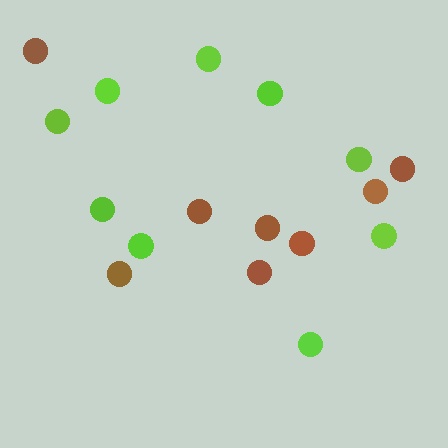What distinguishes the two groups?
There are 2 groups: one group of lime circles (9) and one group of brown circles (8).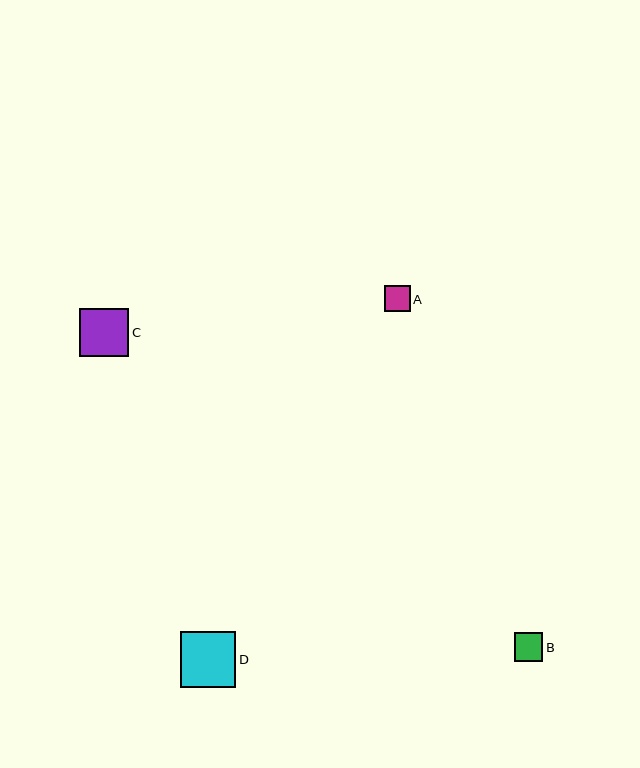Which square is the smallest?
Square A is the smallest with a size of approximately 26 pixels.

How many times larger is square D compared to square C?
Square D is approximately 1.1 times the size of square C.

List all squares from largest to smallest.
From largest to smallest: D, C, B, A.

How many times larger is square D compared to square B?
Square D is approximately 2.0 times the size of square B.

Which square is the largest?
Square D is the largest with a size of approximately 55 pixels.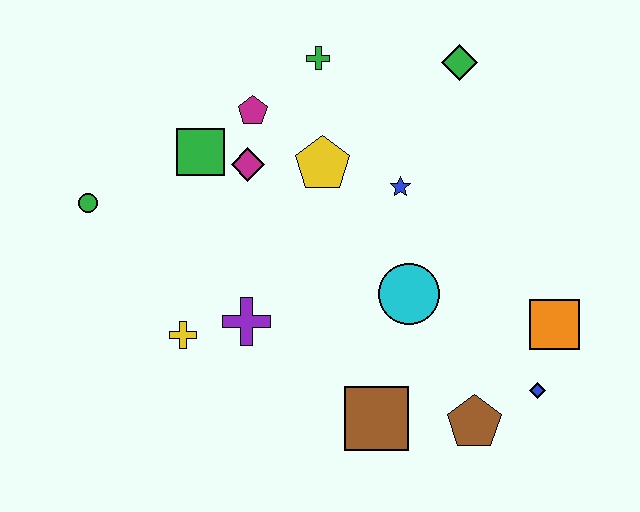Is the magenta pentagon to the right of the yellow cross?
Yes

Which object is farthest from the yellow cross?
The green diamond is farthest from the yellow cross.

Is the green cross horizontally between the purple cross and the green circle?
No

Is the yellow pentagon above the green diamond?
No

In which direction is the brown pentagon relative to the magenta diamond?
The brown pentagon is below the magenta diamond.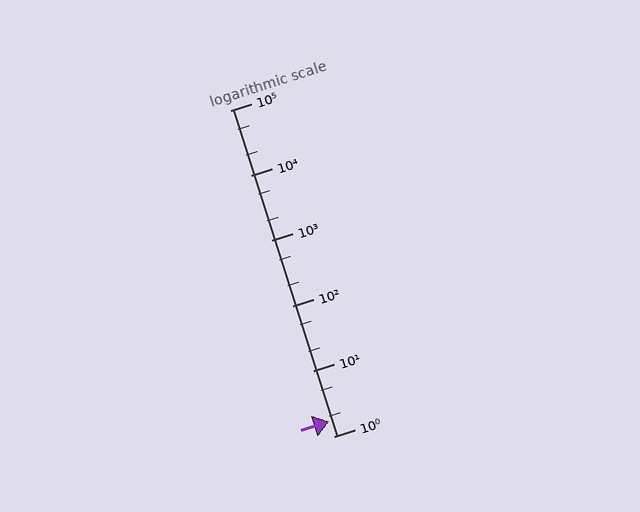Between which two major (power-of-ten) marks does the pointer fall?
The pointer is between 1 and 10.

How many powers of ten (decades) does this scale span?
The scale spans 5 decades, from 1 to 100000.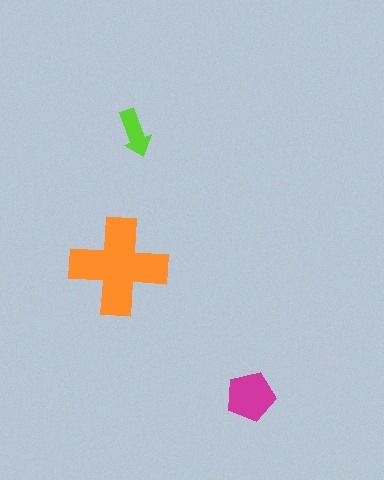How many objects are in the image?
There are 3 objects in the image.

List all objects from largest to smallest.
The orange cross, the magenta pentagon, the lime arrow.